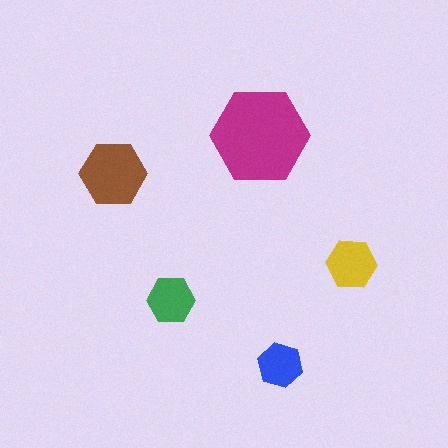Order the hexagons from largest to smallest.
the magenta one, the brown one, the yellow one, the green one, the blue one.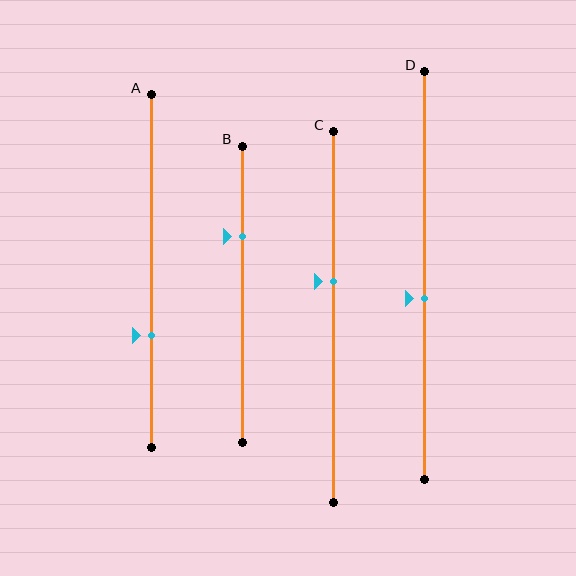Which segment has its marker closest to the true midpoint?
Segment D has its marker closest to the true midpoint.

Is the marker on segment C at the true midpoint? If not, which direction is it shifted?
No, the marker on segment C is shifted upward by about 9% of the segment length.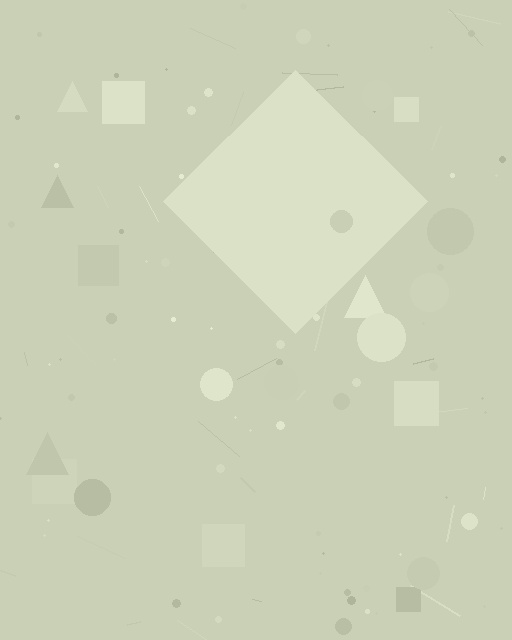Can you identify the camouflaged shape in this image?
The camouflaged shape is a diamond.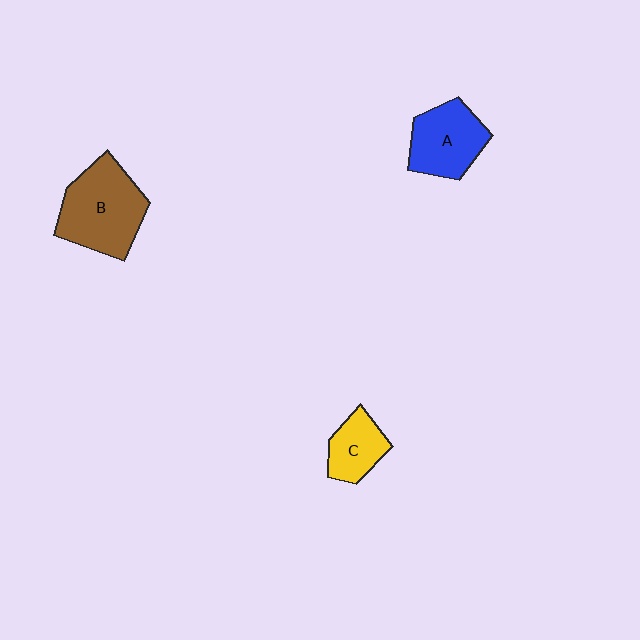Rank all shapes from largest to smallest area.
From largest to smallest: B (brown), A (blue), C (yellow).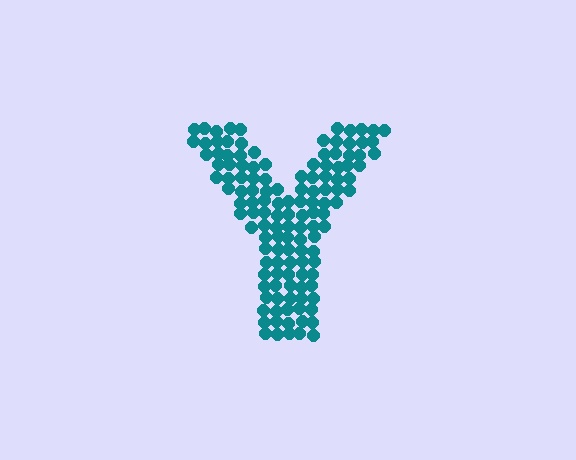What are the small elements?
The small elements are circles.